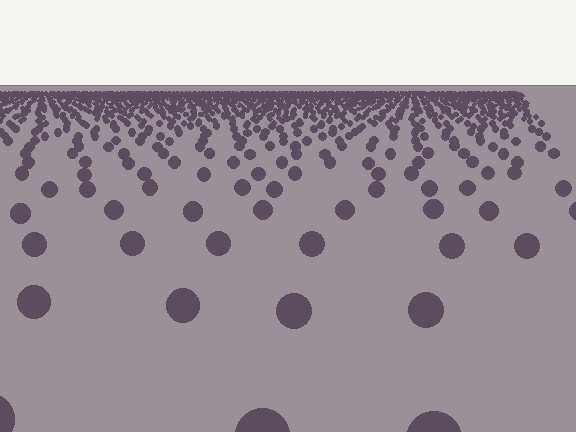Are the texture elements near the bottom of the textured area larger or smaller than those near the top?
Larger. Near the bottom, elements are closer to the viewer and appear at a bigger on-screen size.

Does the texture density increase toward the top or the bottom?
Density increases toward the top.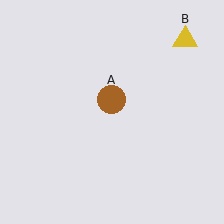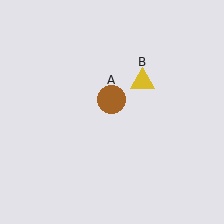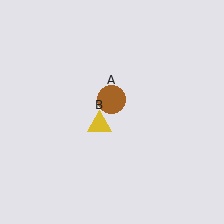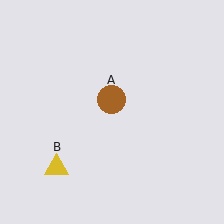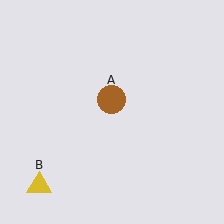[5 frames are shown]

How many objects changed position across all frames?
1 object changed position: yellow triangle (object B).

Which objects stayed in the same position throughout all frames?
Brown circle (object A) remained stationary.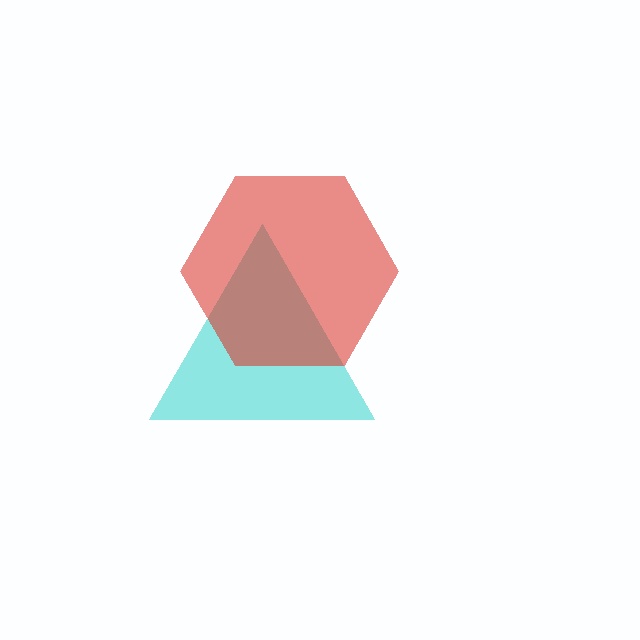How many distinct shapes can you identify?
There are 2 distinct shapes: a cyan triangle, a red hexagon.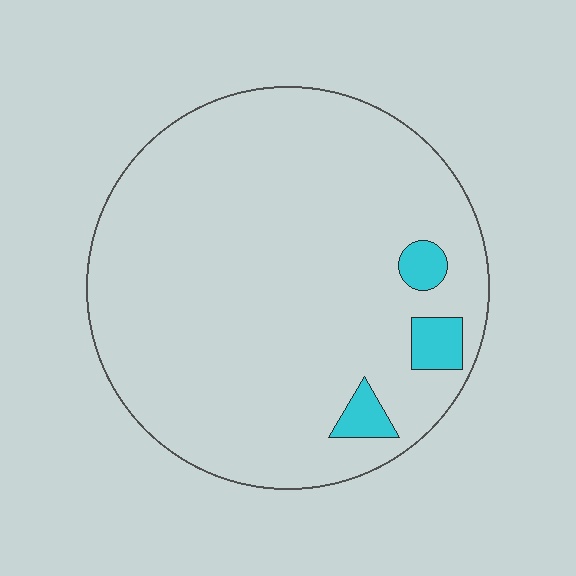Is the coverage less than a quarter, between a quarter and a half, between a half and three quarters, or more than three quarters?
Less than a quarter.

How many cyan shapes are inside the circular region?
3.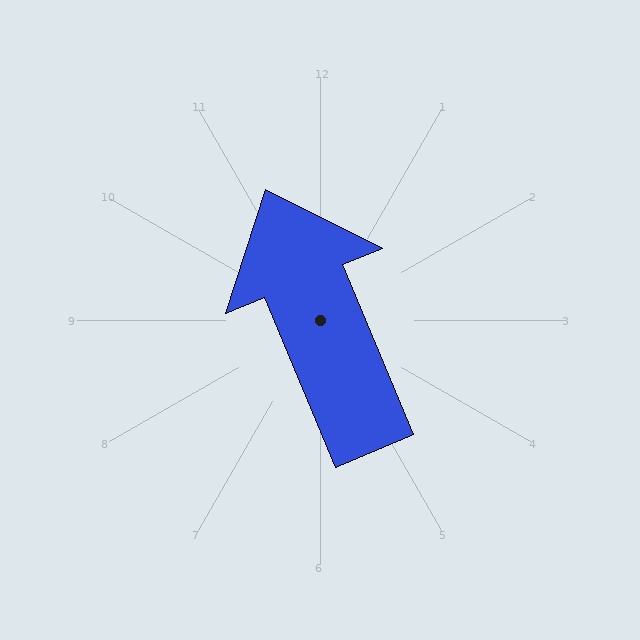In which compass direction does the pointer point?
Northwest.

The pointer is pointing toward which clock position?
Roughly 11 o'clock.